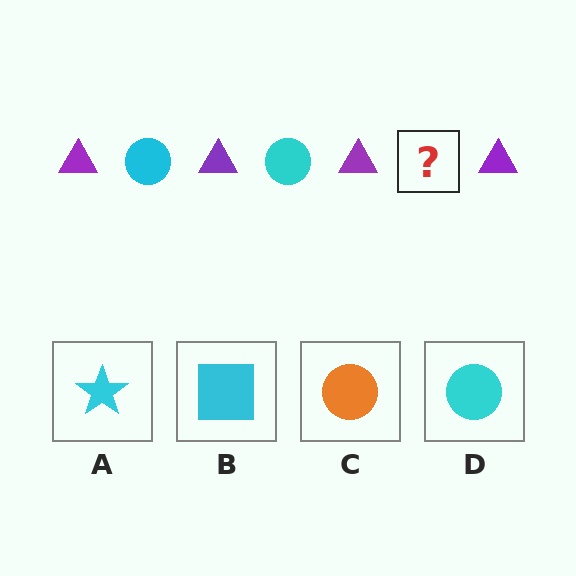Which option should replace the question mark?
Option D.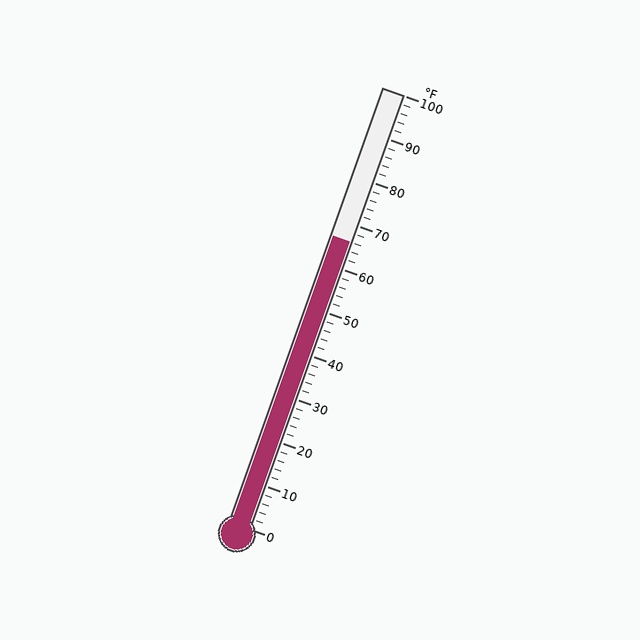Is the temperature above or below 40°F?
The temperature is above 40°F.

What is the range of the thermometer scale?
The thermometer scale ranges from 0°F to 100°F.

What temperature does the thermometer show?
The thermometer shows approximately 66°F.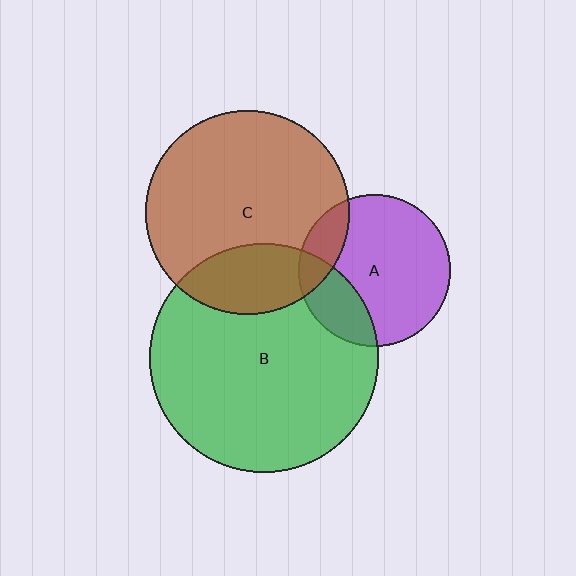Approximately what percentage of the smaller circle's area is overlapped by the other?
Approximately 15%.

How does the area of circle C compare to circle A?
Approximately 1.8 times.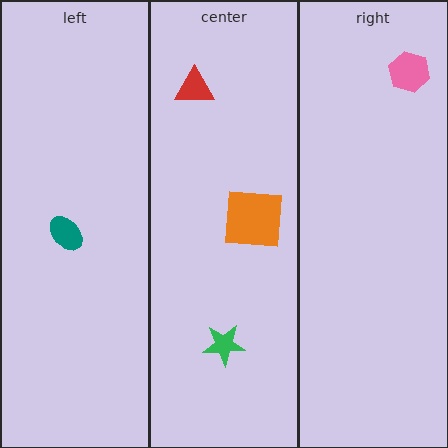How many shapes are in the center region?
3.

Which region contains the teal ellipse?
The left region.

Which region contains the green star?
The center region.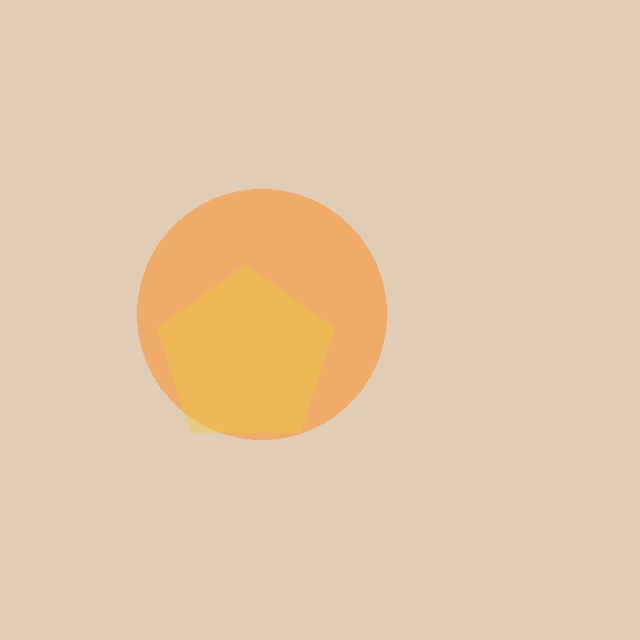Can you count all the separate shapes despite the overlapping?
Yes, there are 2 separate shapes.